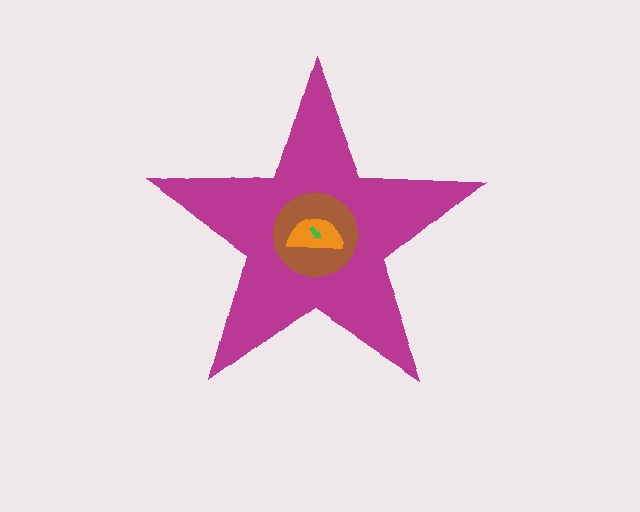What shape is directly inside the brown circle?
The orange semicircle.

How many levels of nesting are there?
4.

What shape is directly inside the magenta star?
The brown circle.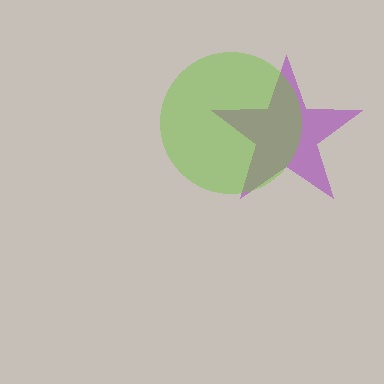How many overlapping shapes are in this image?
There are 2 overlapping shapes in the image.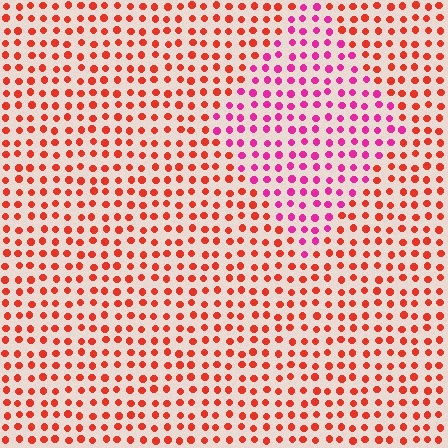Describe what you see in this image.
The image is filled with small red elements in a uniform arrangement. A diamond-shaped region is visible where the elements are tinted to a slightly different hue, forming a subtle color boundary.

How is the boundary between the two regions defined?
The boundary is defined purely by a slight shift in hue (about 44 degrees). Spacing, size, and orientation are identical on both sides.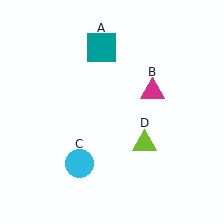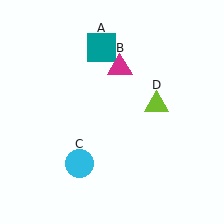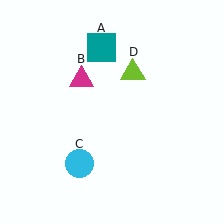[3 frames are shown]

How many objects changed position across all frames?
2 objects changed position: magenta triangle (object B), lime triangle (object D).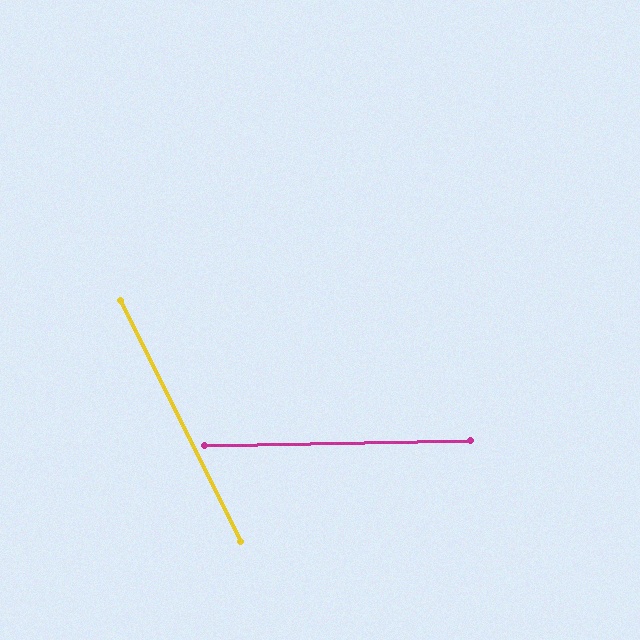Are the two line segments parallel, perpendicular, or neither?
Neither parallel nor perpendicular — they differ by about 65°.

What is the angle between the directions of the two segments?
Approximately 65 degrees.